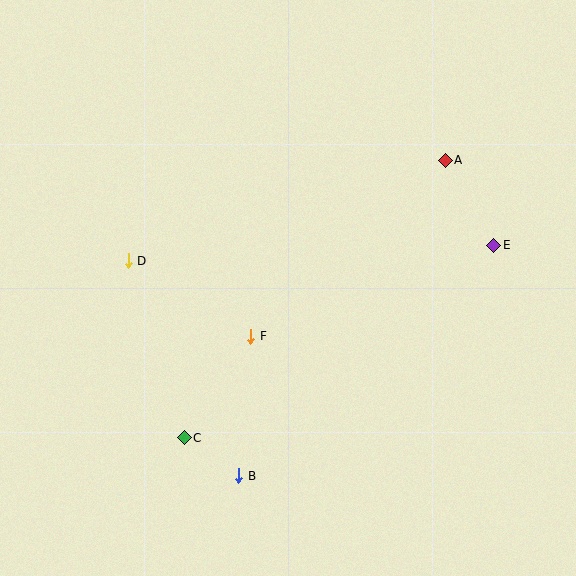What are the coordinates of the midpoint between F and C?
The midpoint between F and C is at (217, 387).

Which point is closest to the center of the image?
Point F at (251, 336) is closest to the center.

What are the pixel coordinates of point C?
Point C is at (184, 438).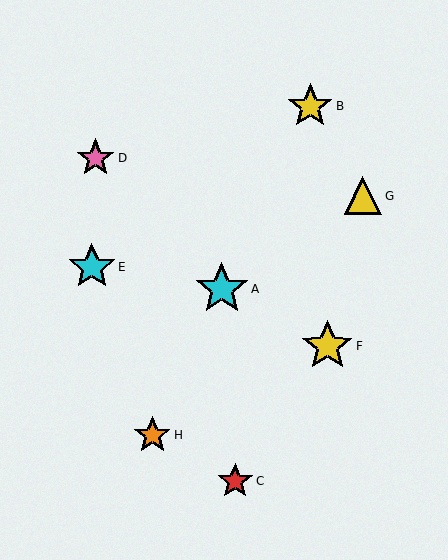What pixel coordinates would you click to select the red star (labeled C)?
Click at (235, 481) to select the red star C.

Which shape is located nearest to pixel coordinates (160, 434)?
The orange star (labeled H) at (152, 435) is nearest to that location.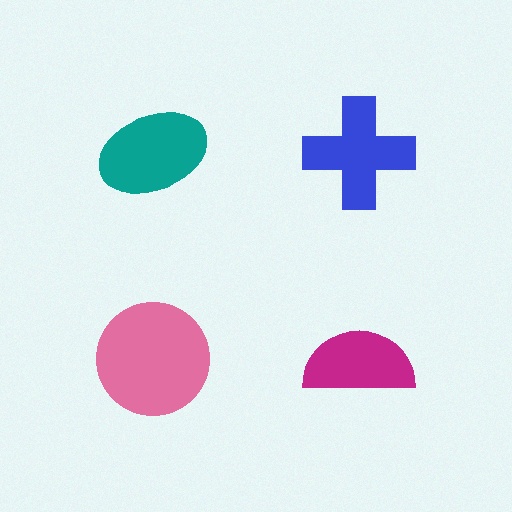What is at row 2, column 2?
A magenta semicircle.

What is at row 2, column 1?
A pink circle.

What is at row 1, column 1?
A teal ellipse.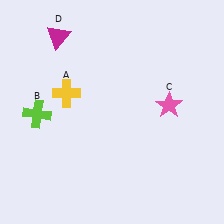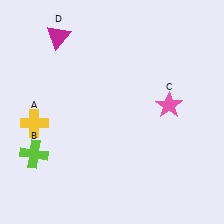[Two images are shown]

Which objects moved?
The objects that moved are: the yellow cross (A), the lime cross (B).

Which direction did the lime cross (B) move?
The lime cross (B) moved down.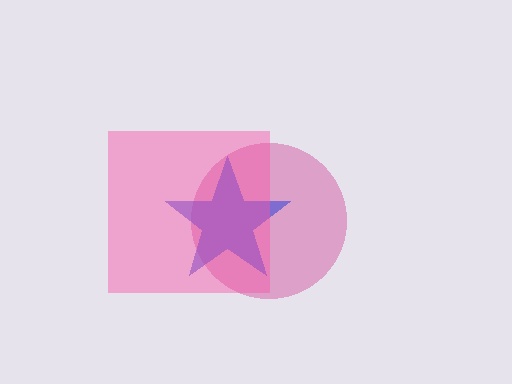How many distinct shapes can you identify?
There are 3 distinct shapes: a magenta circle, a blue star, a pink square.